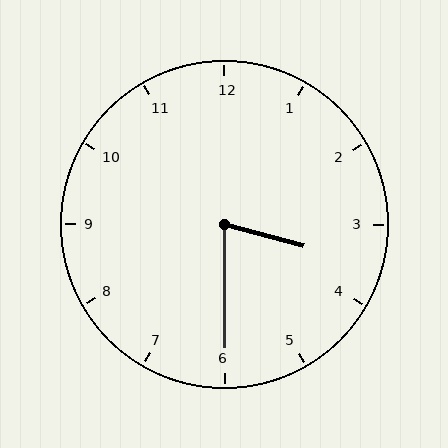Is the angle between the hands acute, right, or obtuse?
It is acute.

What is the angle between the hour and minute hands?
Approximately 75 degrees.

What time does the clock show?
3:30.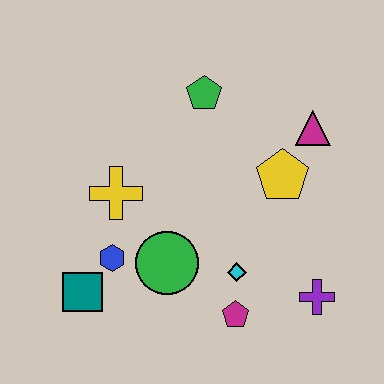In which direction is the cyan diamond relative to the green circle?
The cyan diamond is to the right of the green circle.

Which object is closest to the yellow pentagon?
The magenta triangle is closest to the yellow pentagon.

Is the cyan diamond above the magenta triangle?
No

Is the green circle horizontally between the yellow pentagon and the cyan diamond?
No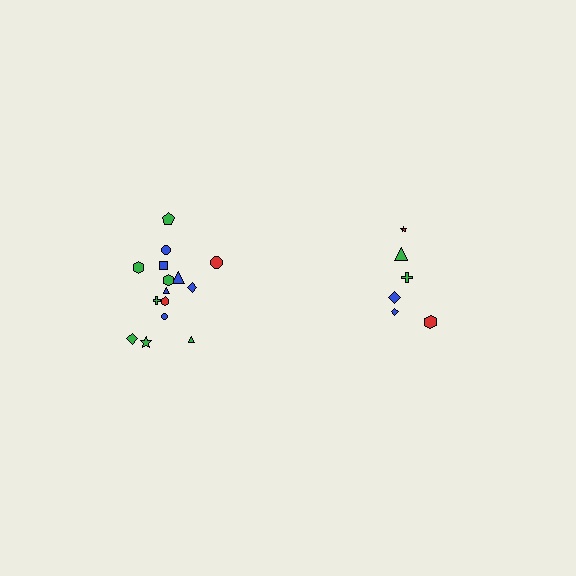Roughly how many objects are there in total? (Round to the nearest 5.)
Roughly 20 objects in total.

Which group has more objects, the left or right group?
The left group.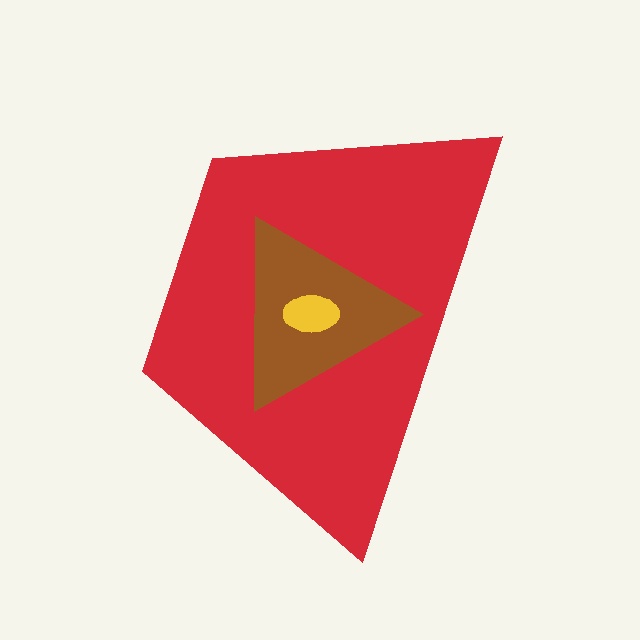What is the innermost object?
The yellow ellipse.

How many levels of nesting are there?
3.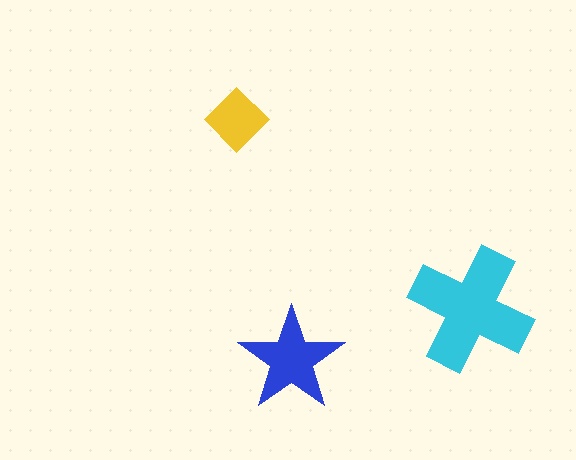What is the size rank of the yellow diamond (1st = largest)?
3rd.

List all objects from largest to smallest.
The cyan cross, the blue star, the yellow diamond.